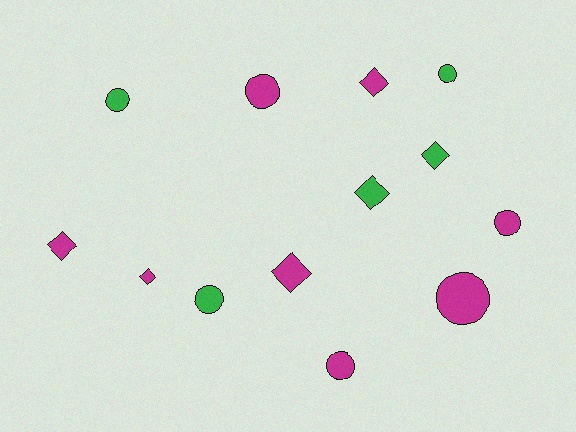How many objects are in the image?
There are 13 objects.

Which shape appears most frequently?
Circle, with 7 objects.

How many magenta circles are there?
There are 4 magenta circles.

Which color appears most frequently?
Magenta, with 8 objects.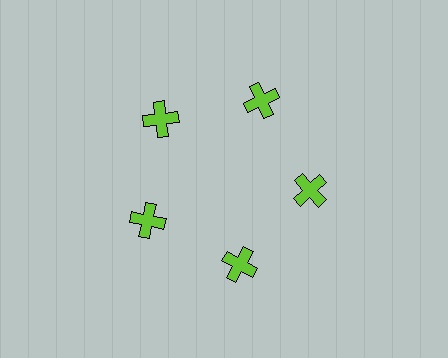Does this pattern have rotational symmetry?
Yes, this pattern has 5-fold rotational symmetry. It looks the same after rotating 72 degrees around the center.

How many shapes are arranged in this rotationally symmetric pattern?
There are 5 shapes, arranged in 5 groups of 1.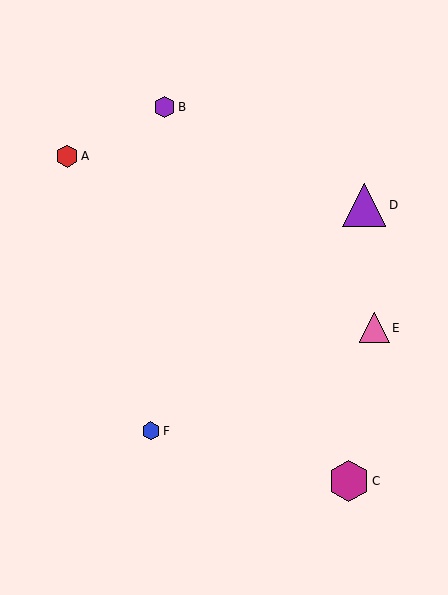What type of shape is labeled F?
Shape F is a blue hexagon.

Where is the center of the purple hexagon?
The center of the purple hexagon is at (164, 107).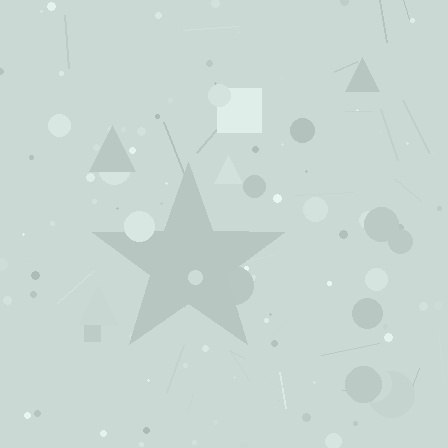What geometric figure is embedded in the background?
A star is embedded in the background.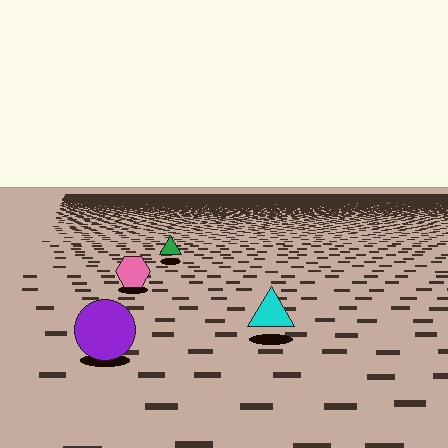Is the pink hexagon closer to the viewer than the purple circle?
No. The purple circle is closer — you can tell from the texture gradient: the ground texture is coarser near it.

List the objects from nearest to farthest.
From nearest to farthest: the purple circle, the cyan triangle, the pink hexagon, the green triangle.